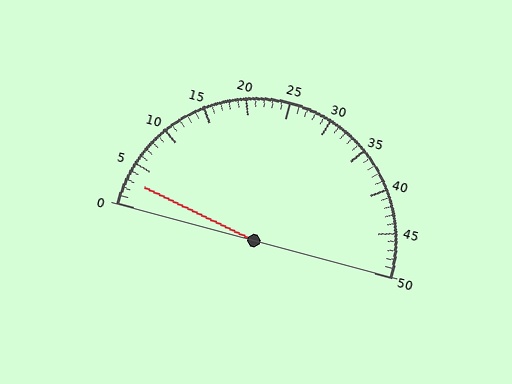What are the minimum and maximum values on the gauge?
The gauge ranges from 0 to 50.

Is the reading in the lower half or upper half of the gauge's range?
The reading is in the lower half of the range (0 to 50).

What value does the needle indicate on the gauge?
The needle indicates approximately 3.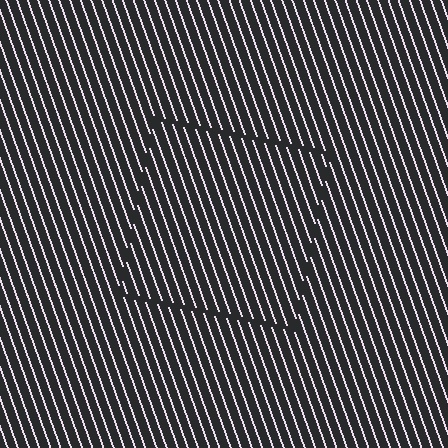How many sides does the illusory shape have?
4 sides — the line-ends trace a square.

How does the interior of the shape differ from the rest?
The interior of the shape contains the same grating, shifted by half a period — the contour is defined by the phase discontinuity where line-ends from the inner and outer gratings abut.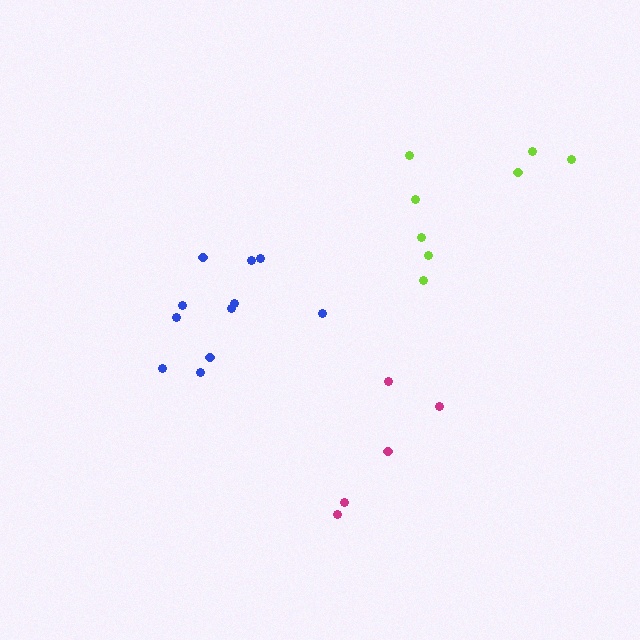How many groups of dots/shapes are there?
There are 3 groups.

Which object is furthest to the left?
The blue cluster is leftmost.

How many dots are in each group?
Group 1: 11 dots, Group 2: 8 dots, Group 3: 5 dots (24 total).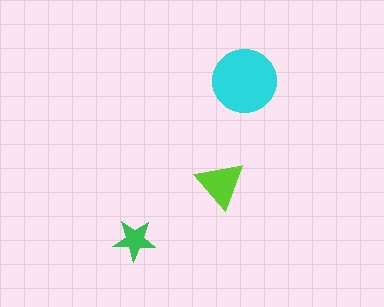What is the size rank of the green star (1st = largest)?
3rd.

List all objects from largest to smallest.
The cyan circle, the lime triangle, the green star.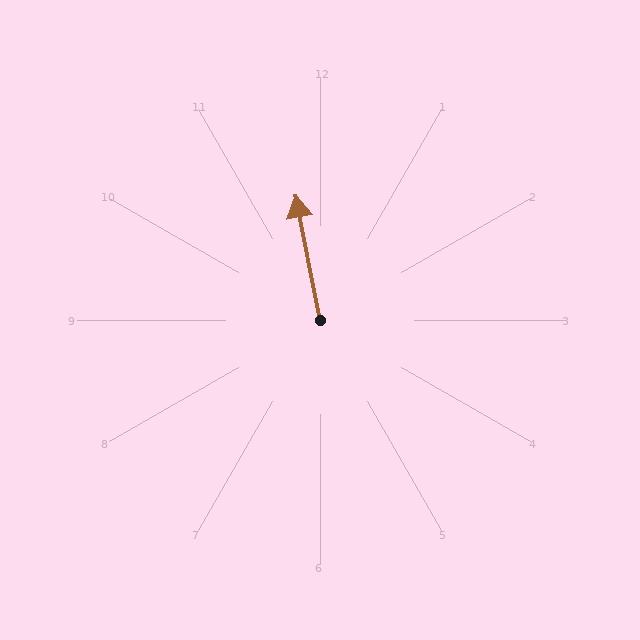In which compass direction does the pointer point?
North.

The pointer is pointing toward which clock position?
Roughly 12 o'clock.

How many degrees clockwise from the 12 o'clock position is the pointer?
Approximately 349 degrees.